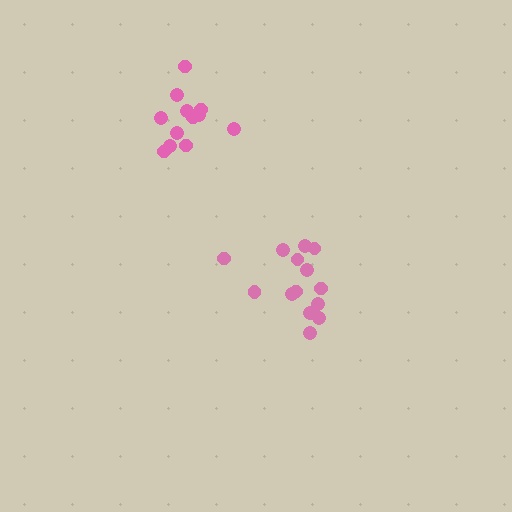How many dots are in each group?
Group 1: 12 dots, Group 2: 14 dots (26 total).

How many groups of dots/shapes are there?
There are 2 groups.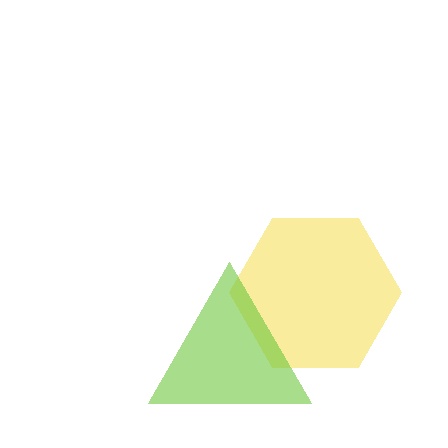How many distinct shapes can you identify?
There are 2 distinct shapes: a yellow hexagon, a lime triangle.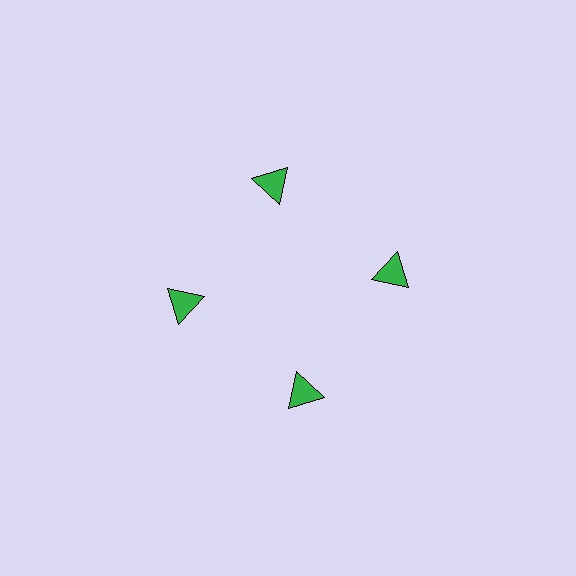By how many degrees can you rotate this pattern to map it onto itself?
The pattern maps onto itself every 90 degrees of rotation.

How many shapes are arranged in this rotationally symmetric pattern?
There are 4 shapes, arranged in 4 groups of 1.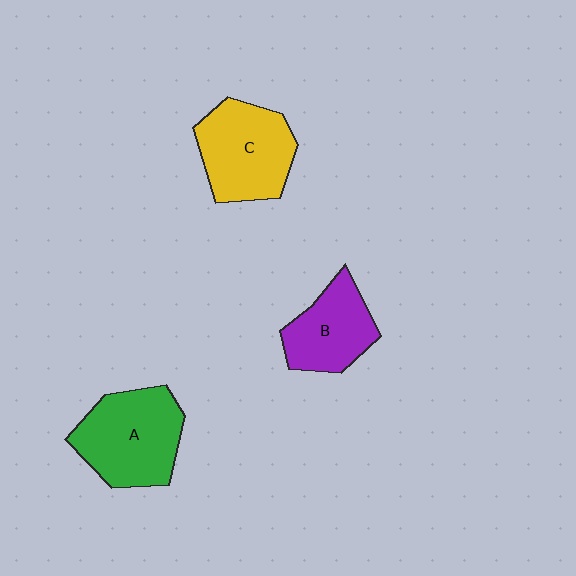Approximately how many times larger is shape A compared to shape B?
Approximately 1.4 times.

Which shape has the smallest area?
Shape B (purple).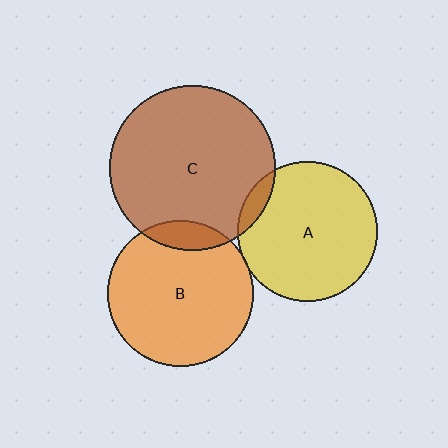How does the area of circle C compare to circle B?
Approximately 1.3 times.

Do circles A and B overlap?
Yes.